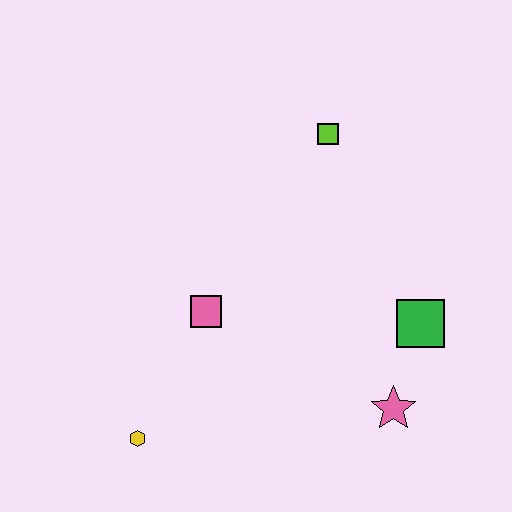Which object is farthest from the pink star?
The lime square is farthest from the pink star.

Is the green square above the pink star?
Yes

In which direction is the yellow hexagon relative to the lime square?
The yellow hexagon is below the lime square.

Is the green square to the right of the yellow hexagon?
Yes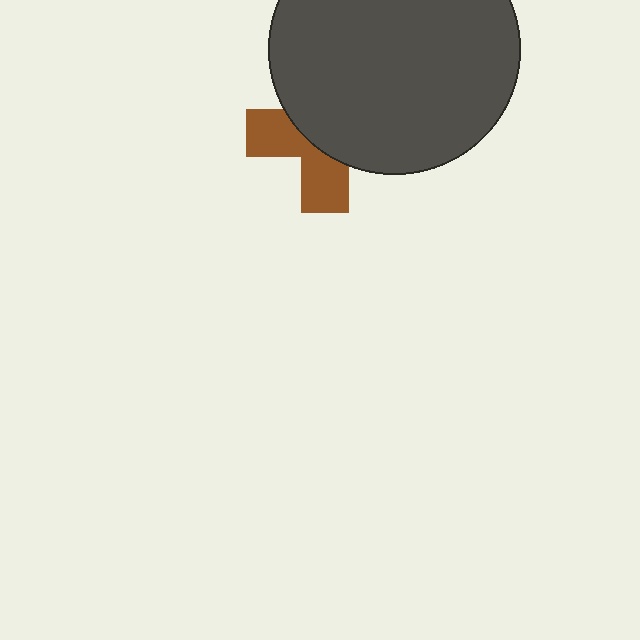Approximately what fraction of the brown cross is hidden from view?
Roughly 59% of the brown cross is hidden behind the dark gray circle.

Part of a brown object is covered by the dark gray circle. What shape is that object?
It is a cross.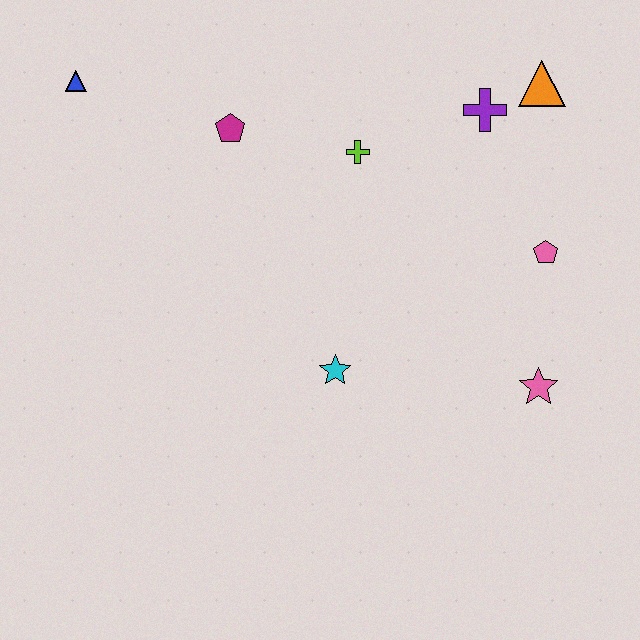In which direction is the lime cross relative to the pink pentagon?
The lime cross is to the left of the pink pentagon.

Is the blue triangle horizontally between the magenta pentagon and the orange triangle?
No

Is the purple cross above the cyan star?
Yes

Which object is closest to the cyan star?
The pink star is closest to the cyan star.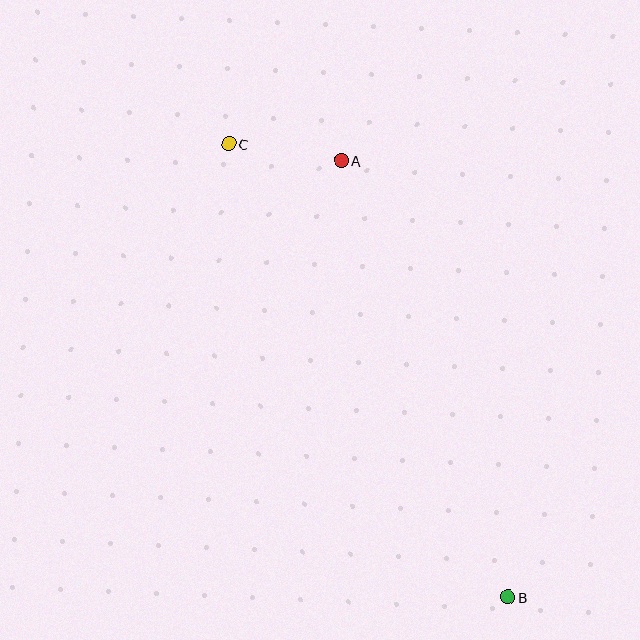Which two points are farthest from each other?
Points B and C are farthest from each other.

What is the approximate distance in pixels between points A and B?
The distance between A and B is approximately 467 pixels.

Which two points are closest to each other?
Points A and C are closest to each other.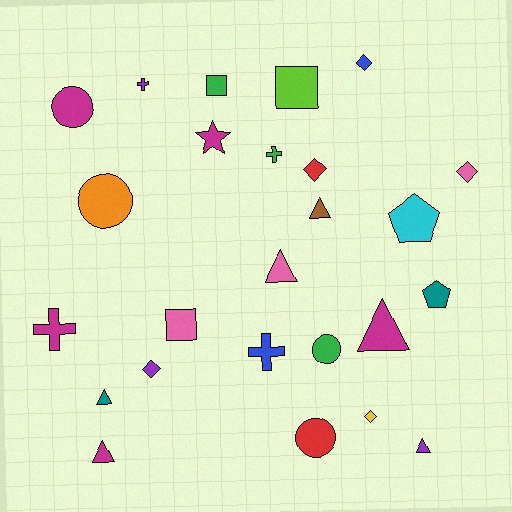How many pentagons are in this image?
There are 2 pentagons.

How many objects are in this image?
There are 25 objects.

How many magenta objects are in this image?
There are 5 magenta objects.